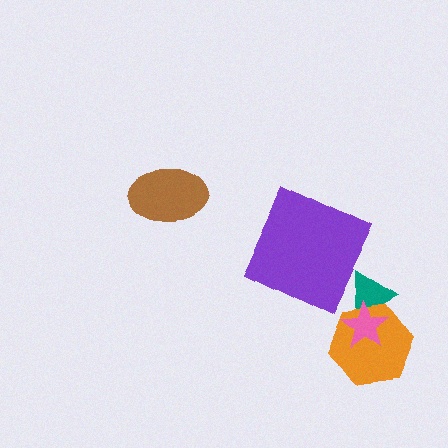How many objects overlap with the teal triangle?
2 objects overlap with the teal triangle.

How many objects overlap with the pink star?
2 objects overlap with the pink star.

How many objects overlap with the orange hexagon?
2 objects overlap with the orange hexagon.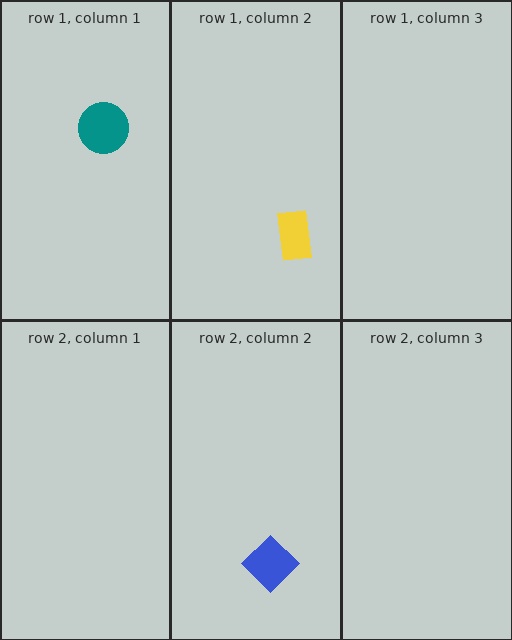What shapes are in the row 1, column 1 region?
The teal circle.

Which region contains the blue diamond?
The row 2, column 2 region.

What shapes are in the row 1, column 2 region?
The yellow rectangle.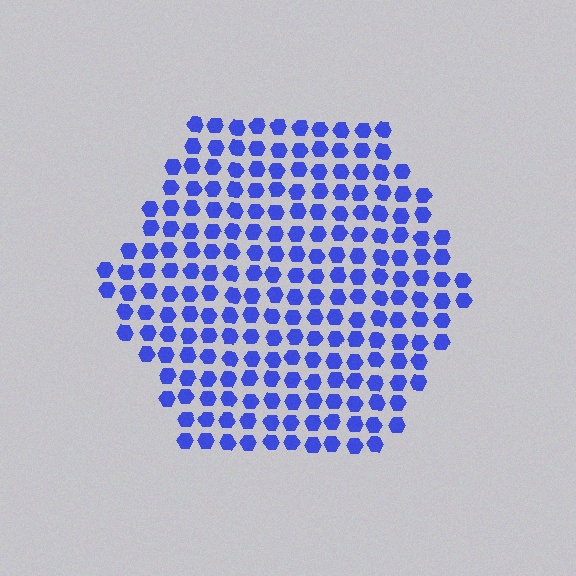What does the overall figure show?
The overall figure shows a hexagon.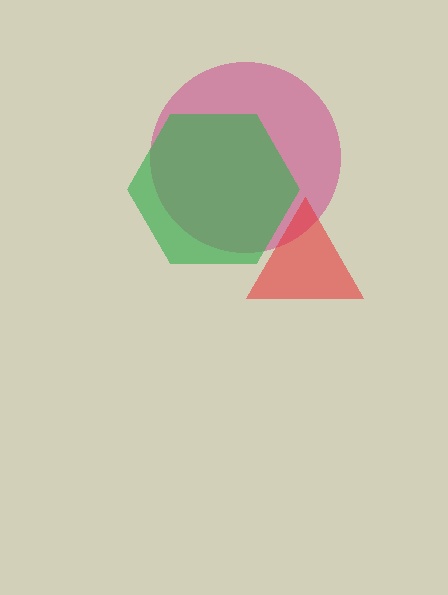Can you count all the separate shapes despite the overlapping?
Yes, there are 3 separate shapes.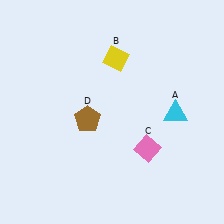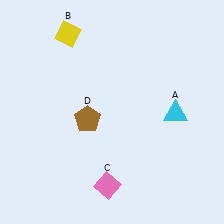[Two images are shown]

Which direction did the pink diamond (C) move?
The pink diamond (C) moved left.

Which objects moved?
The objects that moved are: the yellow diamond (B), the pink diamond (C).